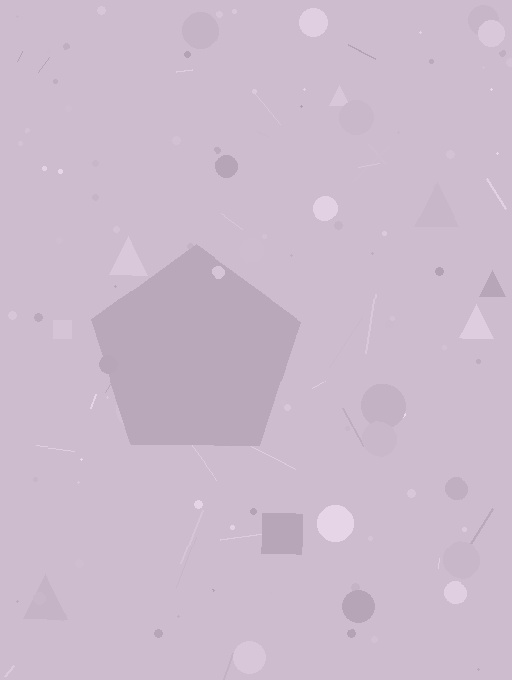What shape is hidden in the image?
A pentagon is hidden in the image.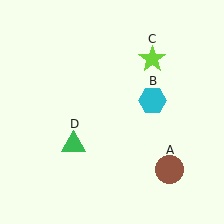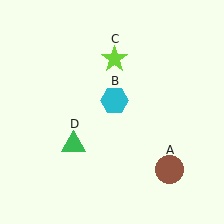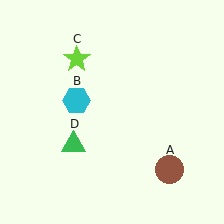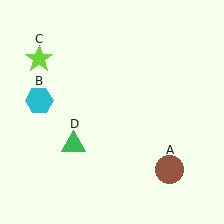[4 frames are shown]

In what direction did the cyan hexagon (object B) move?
The cyan hexagon (object B) moved left.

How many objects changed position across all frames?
2 objects changed position: cyan hexagon (object B), lime star (object C).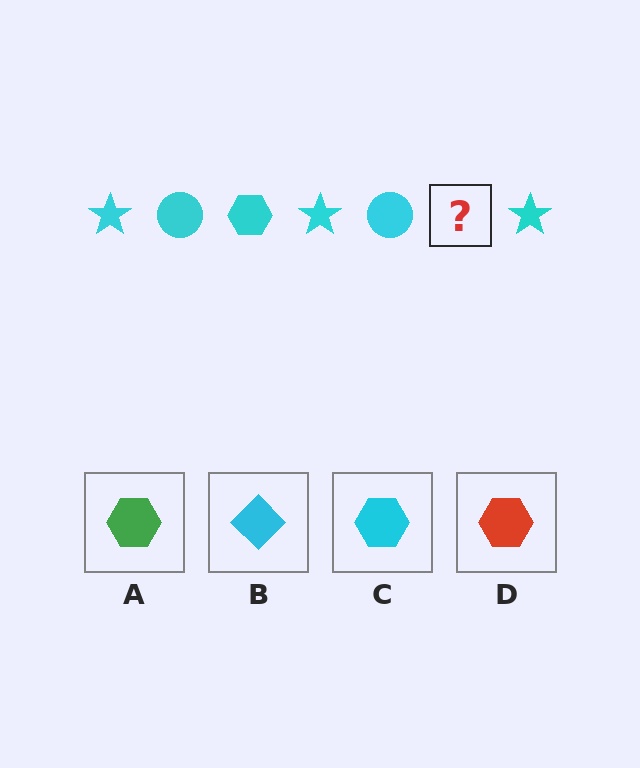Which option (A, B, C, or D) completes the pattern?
C.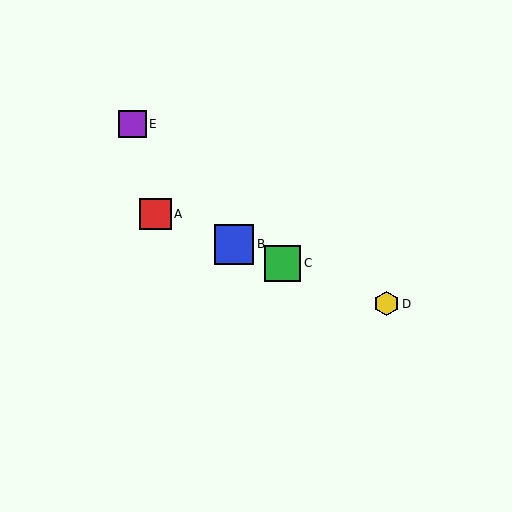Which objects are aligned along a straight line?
Objects A, B, C, D are aligned along a straight line.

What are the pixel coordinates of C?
Object C is at (282, 263).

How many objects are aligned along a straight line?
4 objects (A, B, C, D) are aligned along a straight line.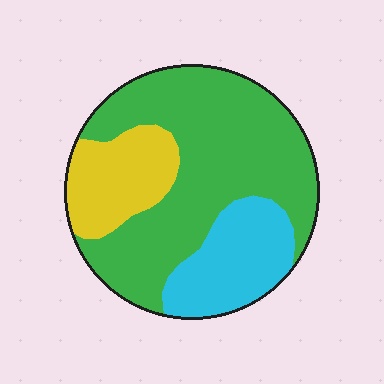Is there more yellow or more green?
Green.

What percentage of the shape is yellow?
Yellow takes up less than a quarter of the shape.